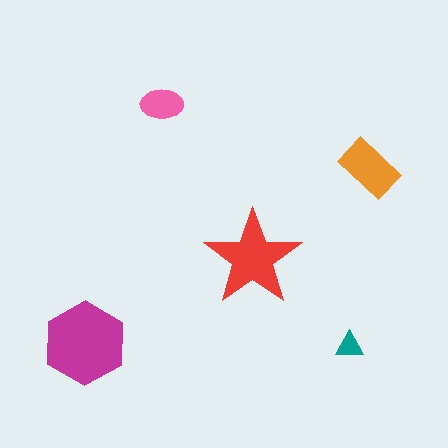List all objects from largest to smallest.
The magenta hexagon, the red star, the orange rectangle, the pink ellipse, the teal triangle.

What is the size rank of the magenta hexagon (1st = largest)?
1st.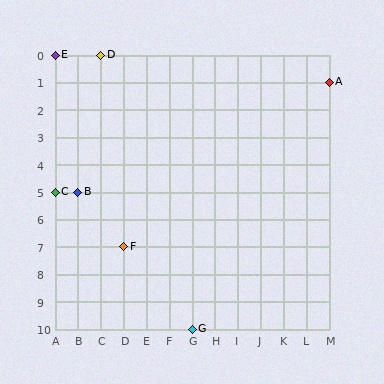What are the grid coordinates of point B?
Point B is at grid coordinates (B, 5).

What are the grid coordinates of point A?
Point A is at grid coordinates (M, 1).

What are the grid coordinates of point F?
Point F is at grid coordinates (D, 7).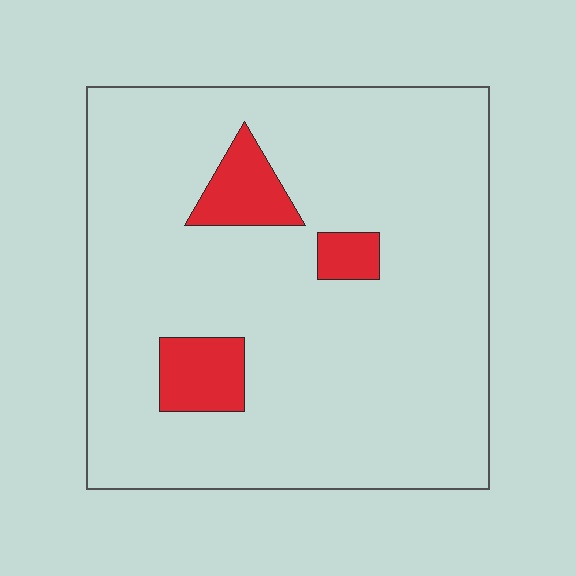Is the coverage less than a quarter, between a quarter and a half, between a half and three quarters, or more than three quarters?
Less than a quarter.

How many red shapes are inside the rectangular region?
3.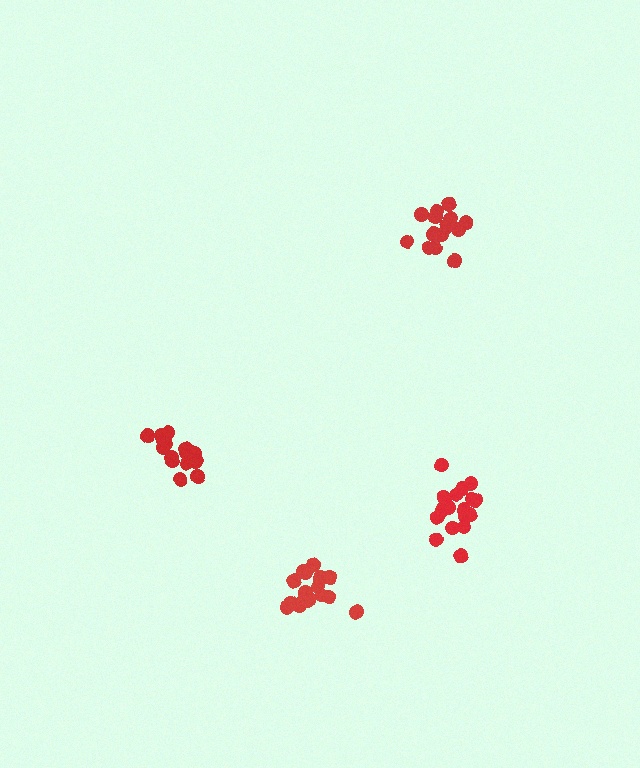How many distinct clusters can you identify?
There are 4 distinct clusters.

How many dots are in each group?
Group 1: 17 dots, Group 2: 16 dots, Group 3: 19 dots, Group 4: 18 dots (70 total).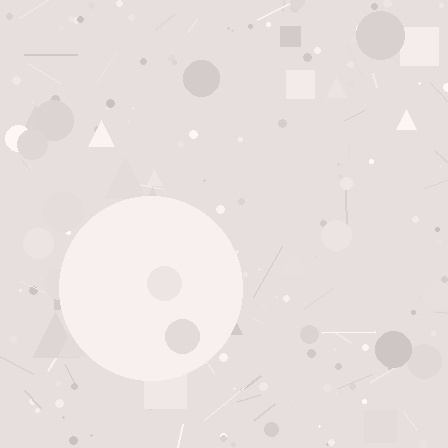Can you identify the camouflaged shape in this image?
The camouflaged shape is a circle.